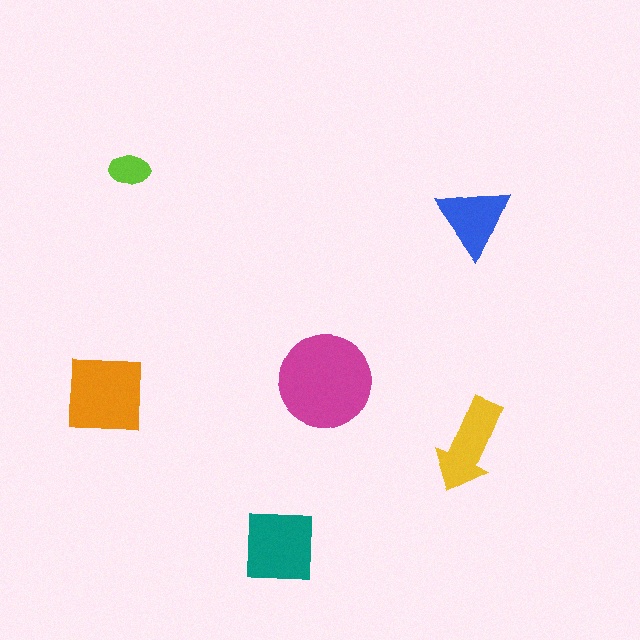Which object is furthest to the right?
The yellow arrow is rightmost.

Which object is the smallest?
The lime ellipse.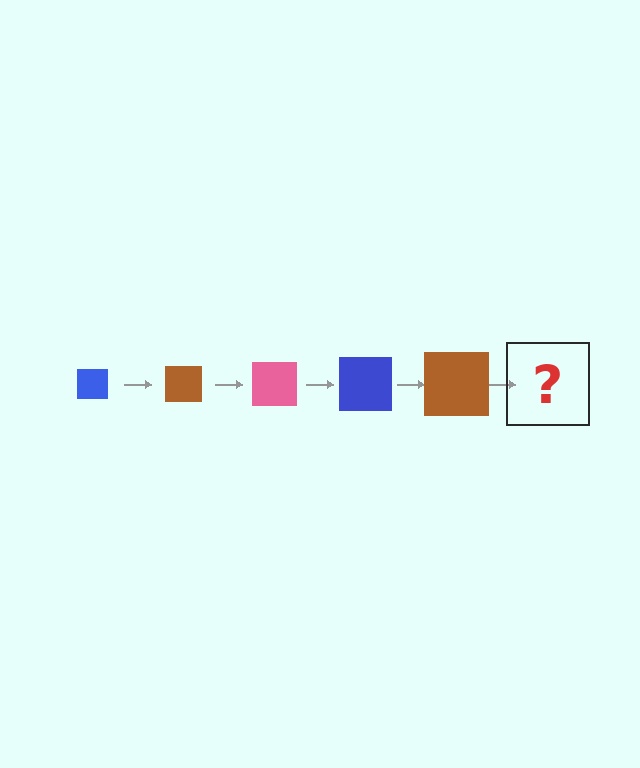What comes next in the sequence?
The next element should be a pink square, larger than the previous one.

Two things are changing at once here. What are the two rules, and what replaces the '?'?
The two rules are that the square grows larger each step and the color cycles through blue, brown, and pink. The '?' should be a pink square, larger than the previous one.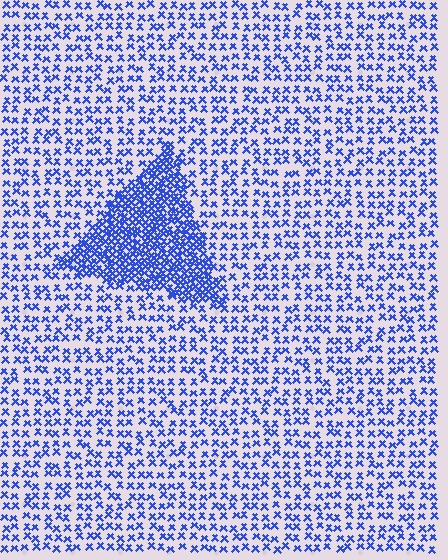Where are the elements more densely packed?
The elements are more densely packed inside the triangle boundary.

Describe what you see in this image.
The image contains small blue elements arranged at two different densities. A triangle-shaped region is visible where the elements are more densely packed than the surrounding area.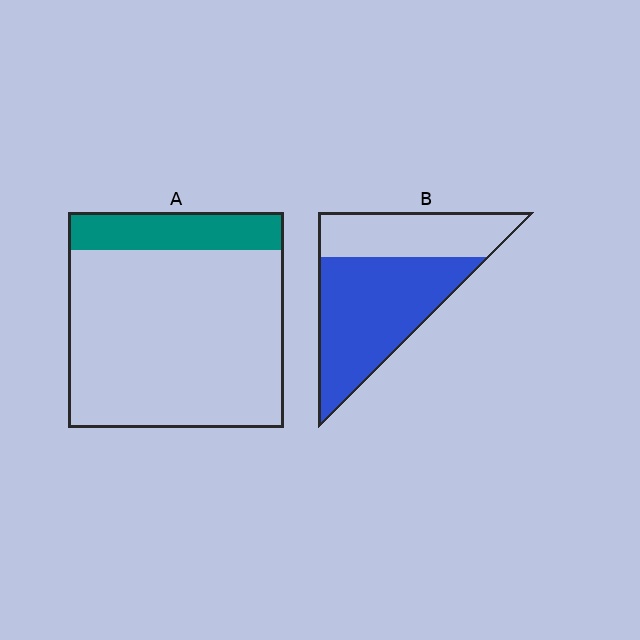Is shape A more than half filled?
No.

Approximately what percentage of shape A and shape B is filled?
A is approximately 20% and B is approximately 65%.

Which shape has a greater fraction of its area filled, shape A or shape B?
Shape B.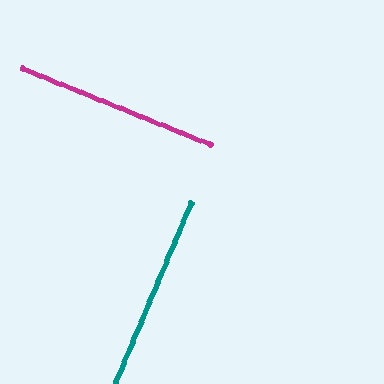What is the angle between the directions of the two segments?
Approximately 89 degrees.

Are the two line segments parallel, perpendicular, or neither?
Perpendicular — they meet at approximately 89°.